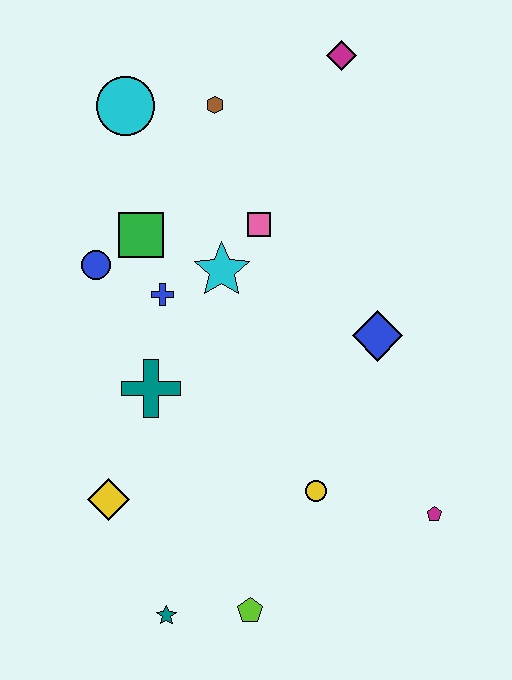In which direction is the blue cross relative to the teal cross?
The blue cross is above the teal cross.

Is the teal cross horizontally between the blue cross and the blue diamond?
No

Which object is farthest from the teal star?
The magenta diamond is farthest from the teal star.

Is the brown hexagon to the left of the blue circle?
No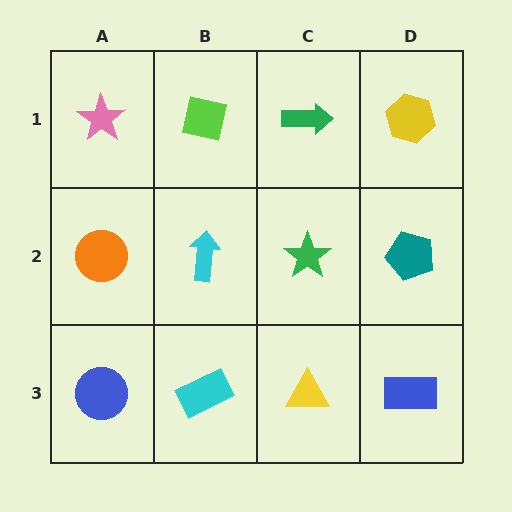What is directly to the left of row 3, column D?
A yellow triangle.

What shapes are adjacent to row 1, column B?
A cyan arrow (row 2, column B), a pink star (row 1, column A), a green arrow (row 1, column C).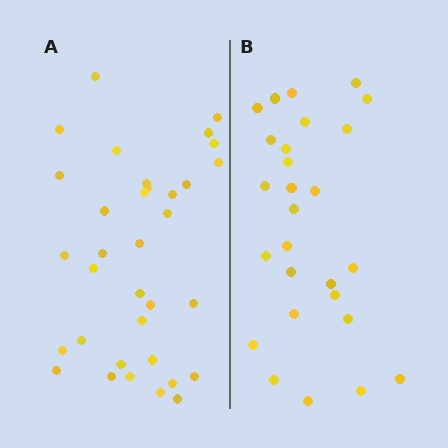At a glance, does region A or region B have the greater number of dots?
Region A (the left region) has more dots.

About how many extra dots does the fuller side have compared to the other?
Region A has roughly 8 or so more dots than region B.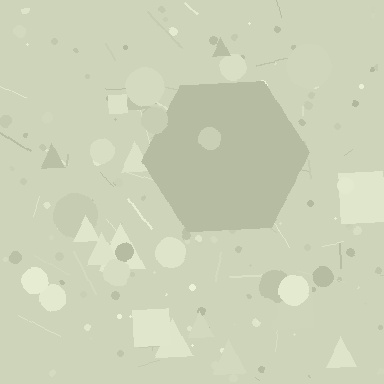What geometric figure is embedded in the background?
A hexagon is embedded in the background.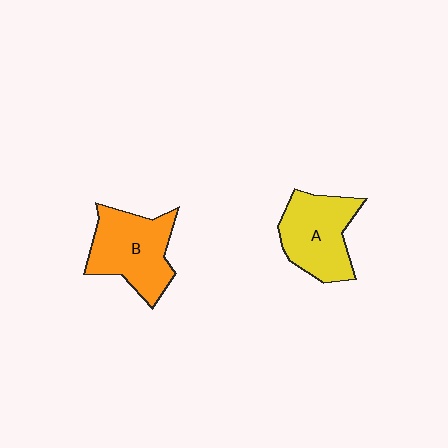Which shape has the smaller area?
Shape A (yellow).